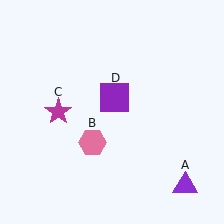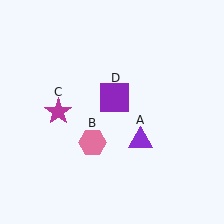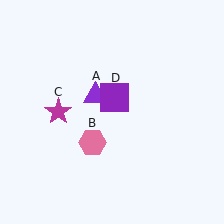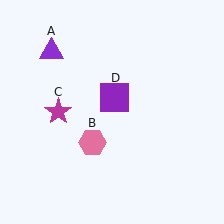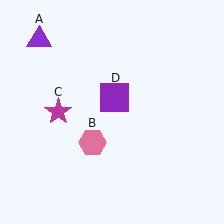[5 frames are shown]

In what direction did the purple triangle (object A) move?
The purple triangle (object A) moved up and to the left.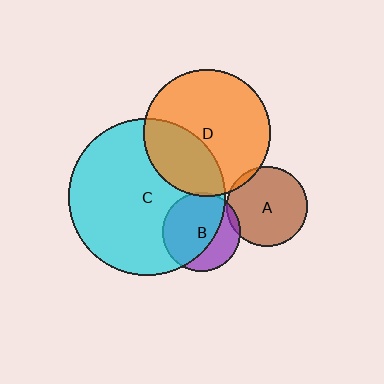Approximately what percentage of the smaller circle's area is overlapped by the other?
Approximately 5%.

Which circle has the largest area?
Circle C (cyan).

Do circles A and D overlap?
Yes.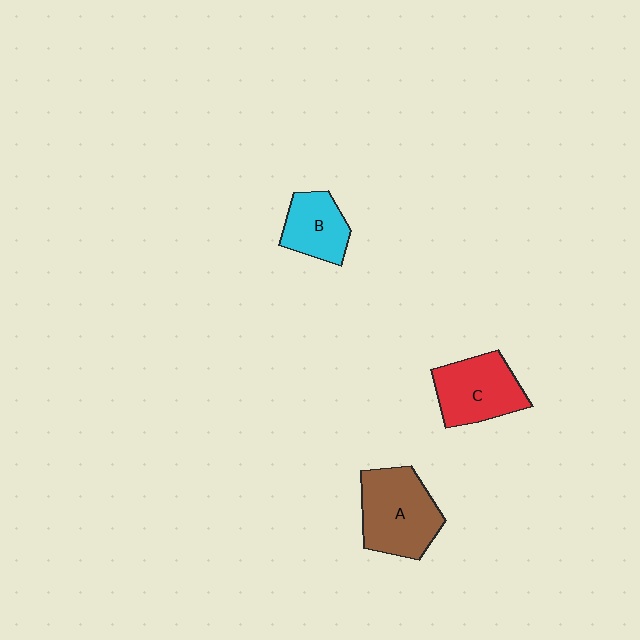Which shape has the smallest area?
Shape B (cyan).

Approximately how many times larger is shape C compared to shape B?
Approximately 1.4 times.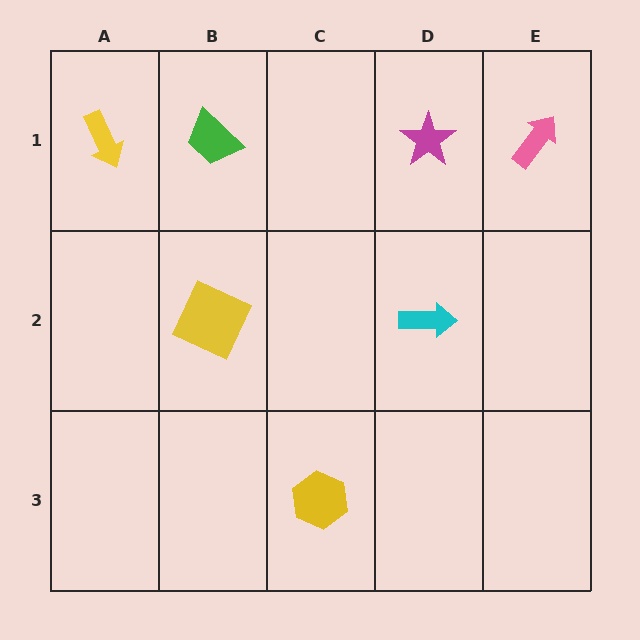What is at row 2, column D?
A cyan arrow.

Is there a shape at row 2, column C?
No, that cell is empty.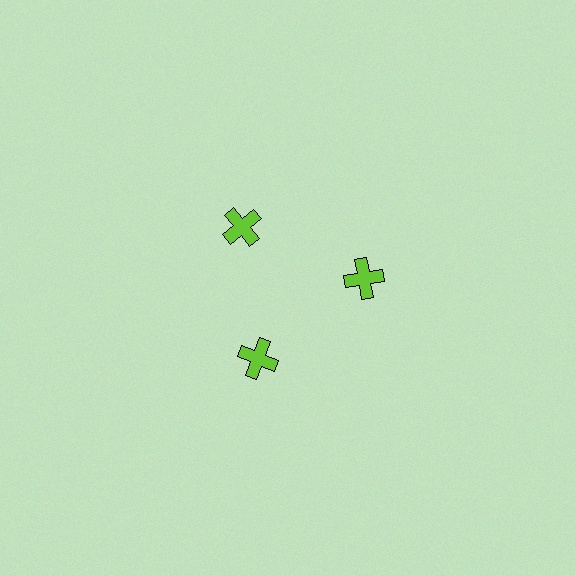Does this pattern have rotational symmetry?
Yes, this pattern has 3-fold rotational symmetry. It looks the same after rotating 120 degrees around the center.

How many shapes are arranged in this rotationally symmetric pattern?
There are 3 shapes, arranged in 3 groups of 1.